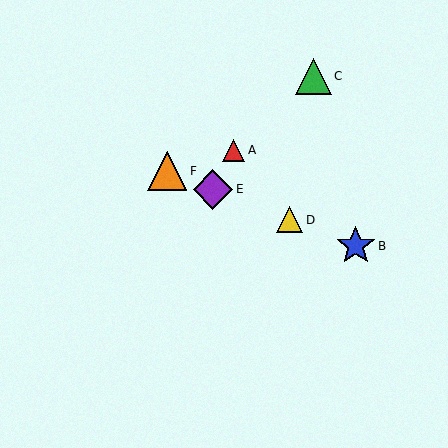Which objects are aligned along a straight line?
Objects B, D, E, F are aligned along a straight line.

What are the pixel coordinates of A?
Object A is at (234, 150).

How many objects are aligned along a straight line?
4 objects (B, D, E, F) are aligned along a straight line.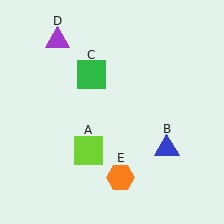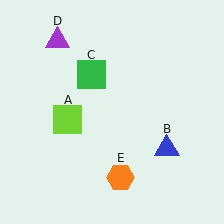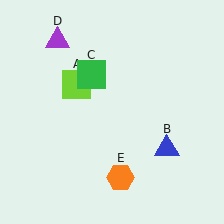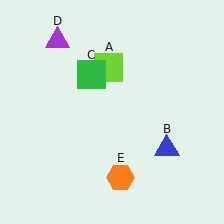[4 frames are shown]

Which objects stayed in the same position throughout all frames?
Blue triangle (object B) and green square (object C) and purple triangle (object D) and orange hexagon (object E) remained stationary.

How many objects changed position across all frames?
1 object changed position: lime square (object A).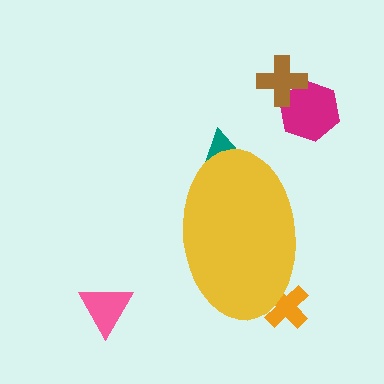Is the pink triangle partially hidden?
No, the pink triangle is fully visible.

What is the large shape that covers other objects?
A yellow ellipse.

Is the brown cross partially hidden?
No, the brown cross is fully visible.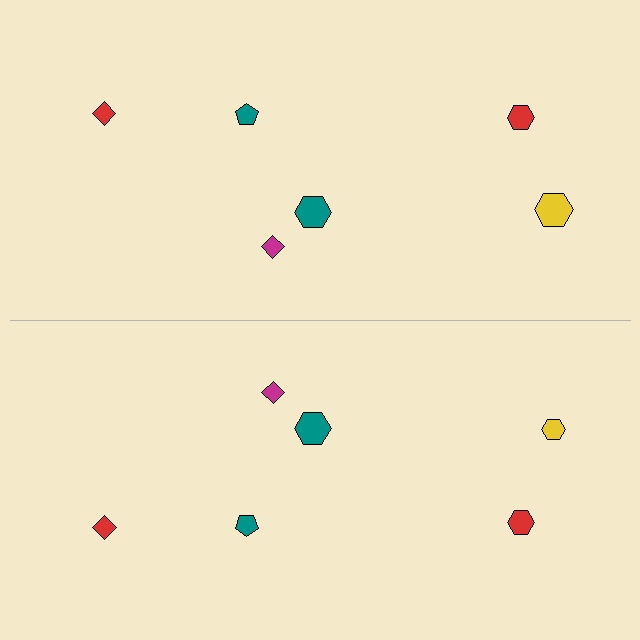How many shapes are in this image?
There are 12 shapes in this image.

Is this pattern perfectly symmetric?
No, the pattern is not perfectly symmetric. The yellow hexagon on the bottom side has a different size than its mirror counterpart.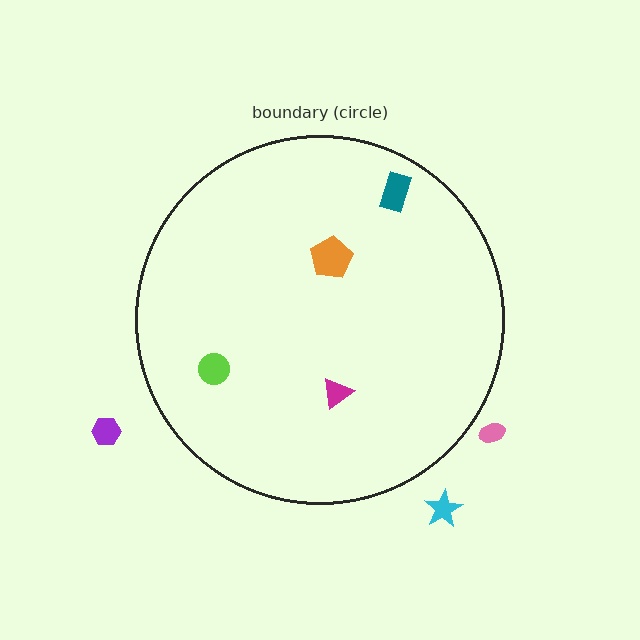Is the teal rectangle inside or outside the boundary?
Inside.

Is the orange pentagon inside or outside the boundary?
Inside.